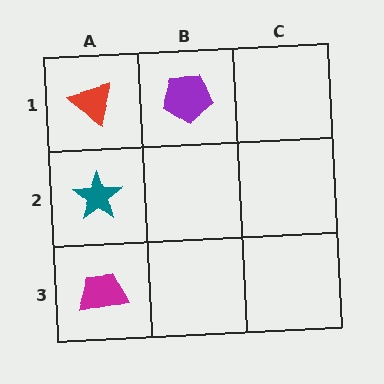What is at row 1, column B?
A purple pentagon.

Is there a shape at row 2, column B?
No, that cell is empty.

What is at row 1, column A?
A red triangle.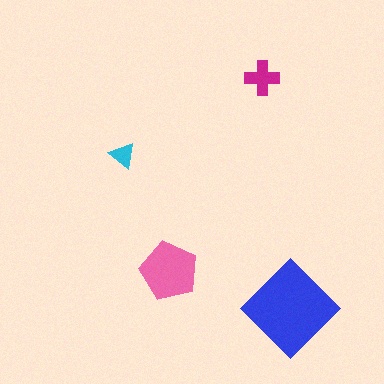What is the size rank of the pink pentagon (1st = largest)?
2nd.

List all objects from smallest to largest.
The cyan triangle, the magenta cross, the pink pentagon, the blue diamond.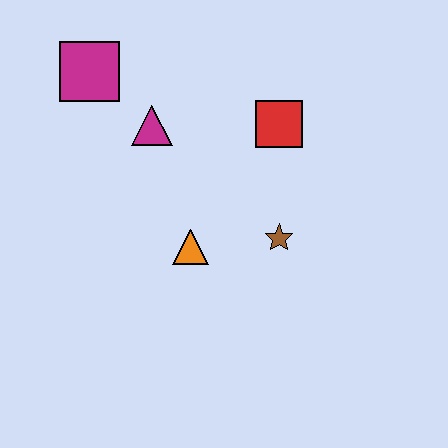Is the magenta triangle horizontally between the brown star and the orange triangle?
No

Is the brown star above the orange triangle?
Yes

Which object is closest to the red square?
The brown star is closest to the red square.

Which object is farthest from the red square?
The magenta square is farthest from the red square.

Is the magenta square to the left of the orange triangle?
Yes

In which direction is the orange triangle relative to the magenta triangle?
The orange triangle is below the magenta triangle.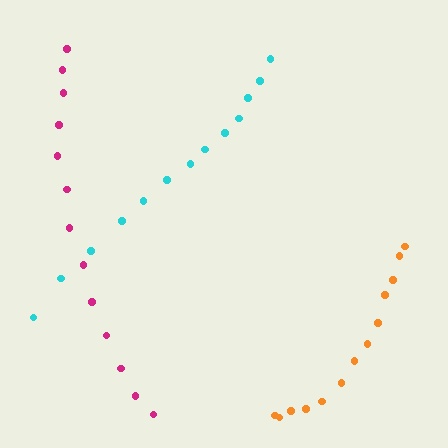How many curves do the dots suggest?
There are 3 distinct paths.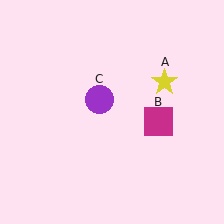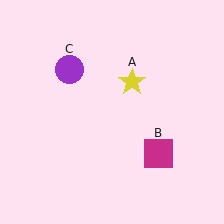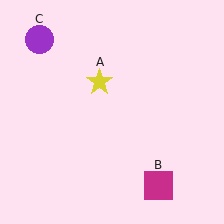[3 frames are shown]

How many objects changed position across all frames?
3 objects changed position: yellow star (object A), magenta square (object B), purple circle (object C).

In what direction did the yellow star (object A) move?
The yellow star (object A) moved left.